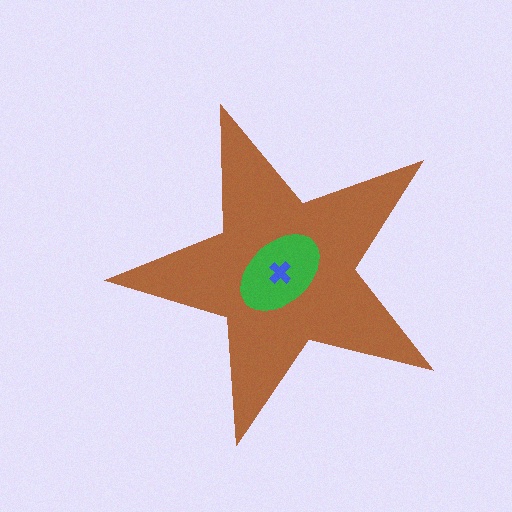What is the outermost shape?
The brown star.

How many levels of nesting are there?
3.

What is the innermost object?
The blue cross.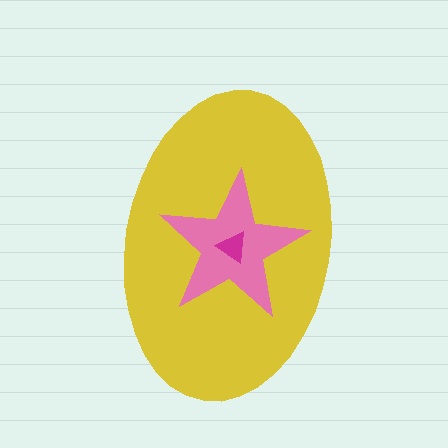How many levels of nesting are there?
3.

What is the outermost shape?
The yellow ellipse.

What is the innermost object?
The magenta triangle.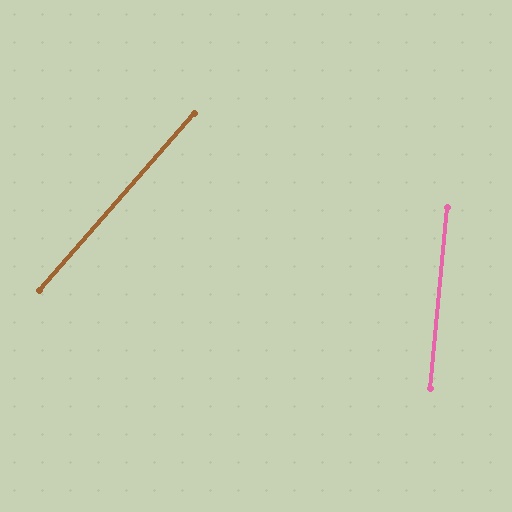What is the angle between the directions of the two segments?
Approximately 36 degrees.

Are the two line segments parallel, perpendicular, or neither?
Neither parallel nor perpendicular — they differ by about 36°.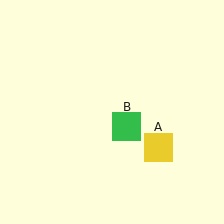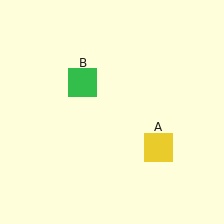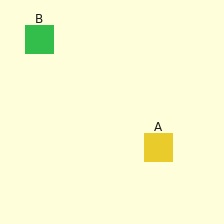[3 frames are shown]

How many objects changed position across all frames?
1 object changed position: green square (object B).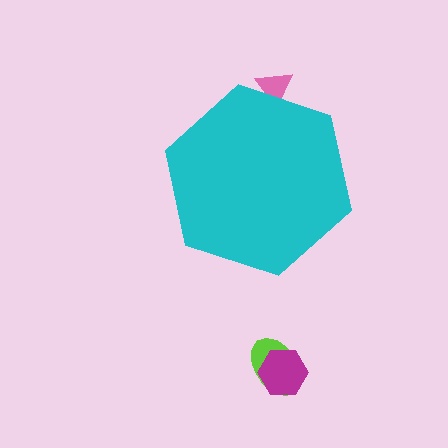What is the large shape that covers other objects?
A cyan hexagon.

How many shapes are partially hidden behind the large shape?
1 shape is partially hidden.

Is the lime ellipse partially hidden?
No, the lime ellipse is fully visible.